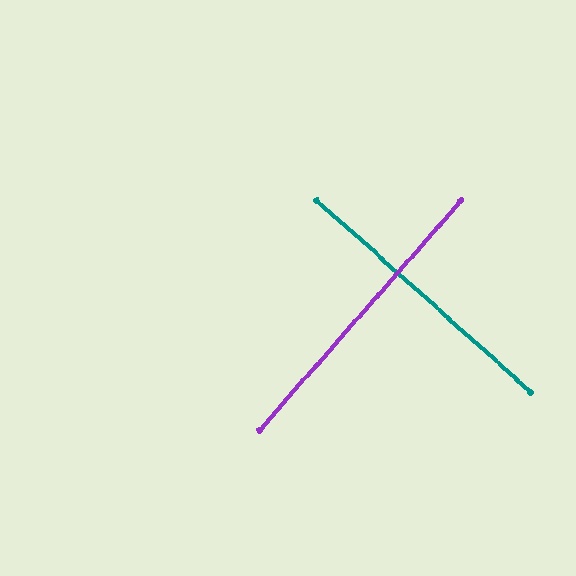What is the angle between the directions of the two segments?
Approximately 89 degrees.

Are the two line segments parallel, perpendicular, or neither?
Perpendicular — they meet at approximately 89°.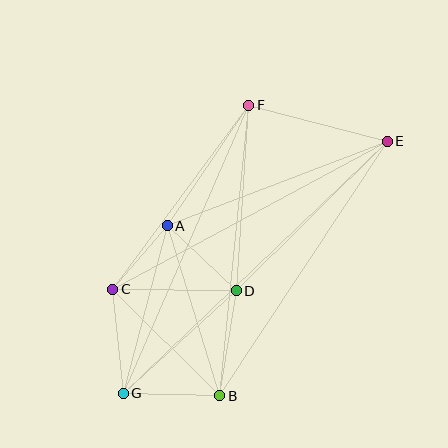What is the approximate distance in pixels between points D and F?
The distance between D and F is approximately 186 pixels.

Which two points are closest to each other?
Points A and C are closest to each other.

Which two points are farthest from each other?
Points E and G are farthest from each other.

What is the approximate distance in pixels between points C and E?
The distance between C and E is approximately 312 pixels.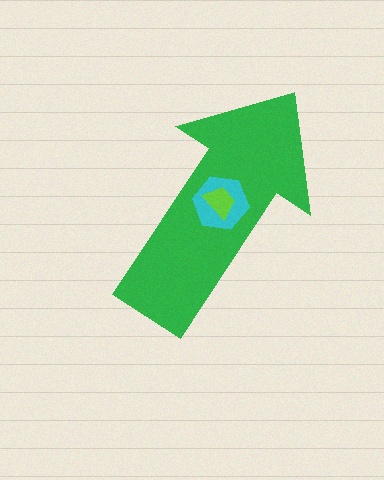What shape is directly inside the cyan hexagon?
The lime trapezoid.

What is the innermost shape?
The lime trapezoid.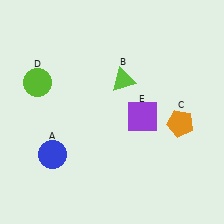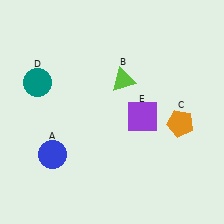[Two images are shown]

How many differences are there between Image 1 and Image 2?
There is 1 difference between the two images.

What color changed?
The circle (D) changed from lime in Image 1 to teal in Image 2.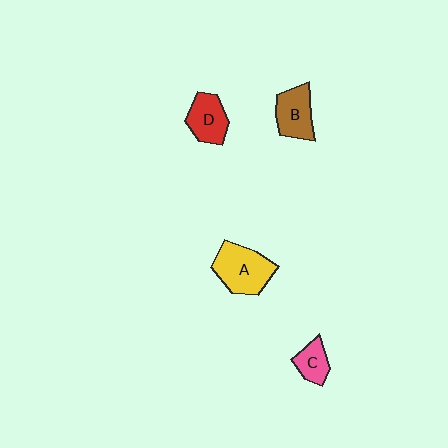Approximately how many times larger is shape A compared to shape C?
Approximately 2.0 times.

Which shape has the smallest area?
Shape C (pink).